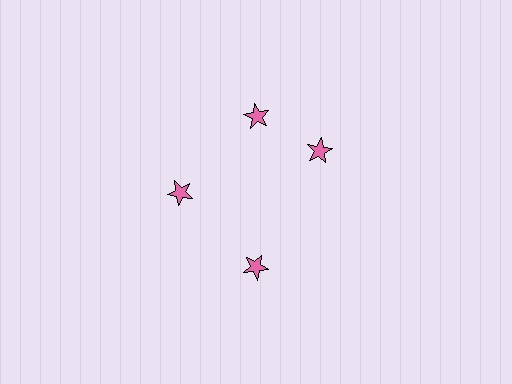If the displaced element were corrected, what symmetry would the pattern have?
It would have 4-fold rotational symmetry — the pattern would map onto itself every 90 degrees.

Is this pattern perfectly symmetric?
No. The 4 pink stars are arranged in a ring, but one element near the 3 o'clock position is rotated out of alignment along the ring, breaking the 4-fold rotational symmetry.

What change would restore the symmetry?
The symmetry would be restored by rotating it back into even spacing with its neighbors so that all 4 stars sit at equal angles and equal distance from the center.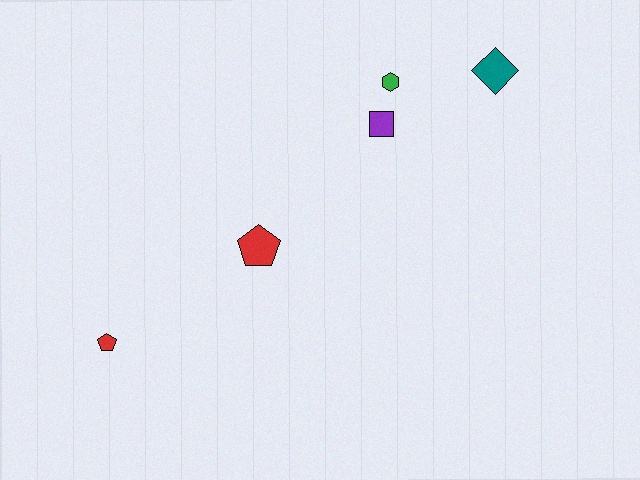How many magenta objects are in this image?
There are no magenta objects.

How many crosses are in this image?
There are no crosses.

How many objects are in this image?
There are 5 objects.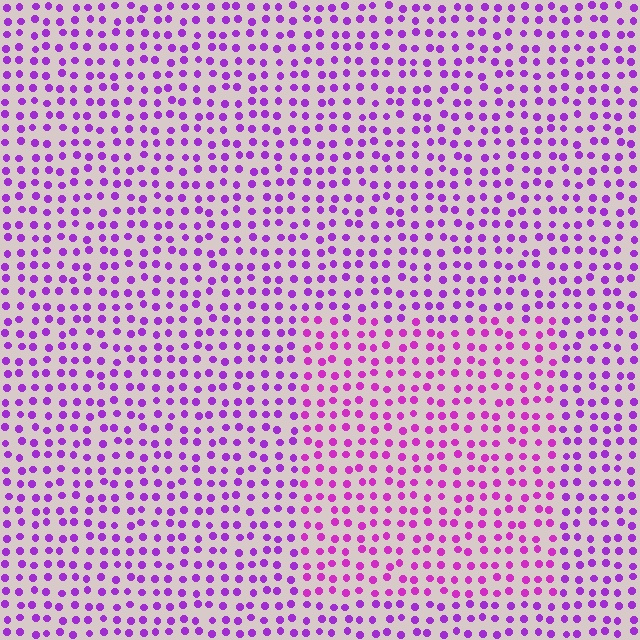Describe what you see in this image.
The image is filled with small purple elements in a uniform arrangement. A rectangle-shaped region is visible where the elements are tinted to a slightly different hue, forming a subtle color boundary.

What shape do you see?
I see a rectangle.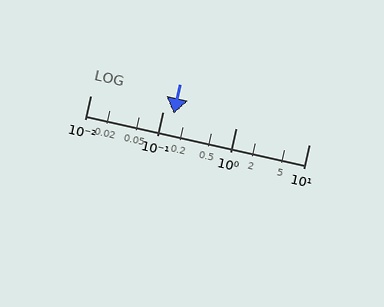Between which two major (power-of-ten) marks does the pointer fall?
The pointer is between 0.1 and 1.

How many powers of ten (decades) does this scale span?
The scale spans 3 decades, from 0.01 to 10.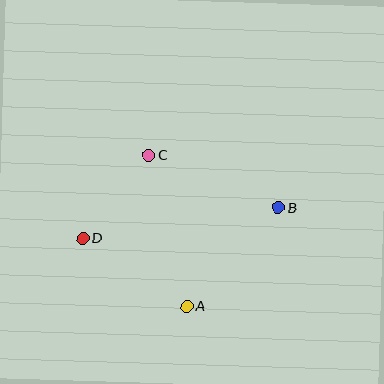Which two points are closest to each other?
Points C and D are closest to each other.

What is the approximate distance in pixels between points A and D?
The distance between A and D is approximately 124 pixels.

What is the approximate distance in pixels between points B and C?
The distance between B and C is approximately 140 pixels.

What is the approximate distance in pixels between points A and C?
The distance between A and C is approximately 156 pixels.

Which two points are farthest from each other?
Points B and D are farthest from each other.